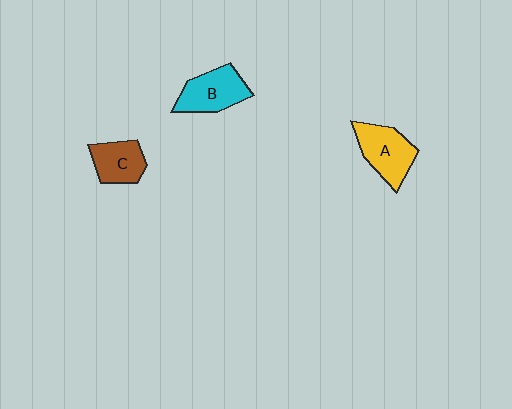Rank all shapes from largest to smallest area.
From largest to smallest: A (yellow), B (cyan), C (brown).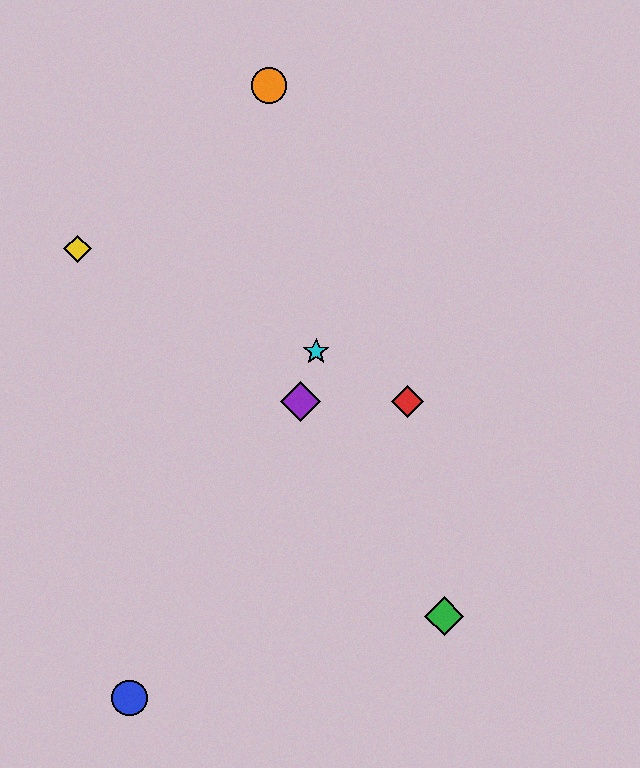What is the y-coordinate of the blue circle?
The blue circle is at y≈698.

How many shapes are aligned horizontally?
2 shapes (the red diamond, the purple diamond) are aligned horizontally.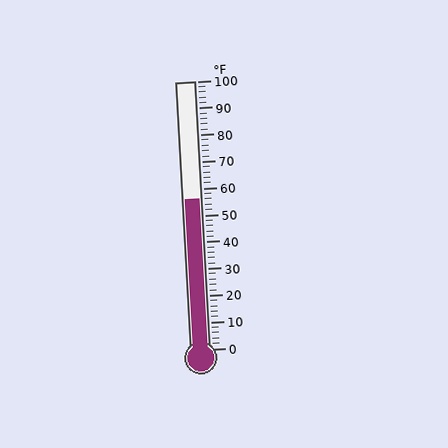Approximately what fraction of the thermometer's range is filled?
The thermometer is filled to approximately 55% of its range.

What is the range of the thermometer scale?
The thermometer scale ranges from 0°F to 100°F.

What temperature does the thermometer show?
The thermometer shows approximately 56°F.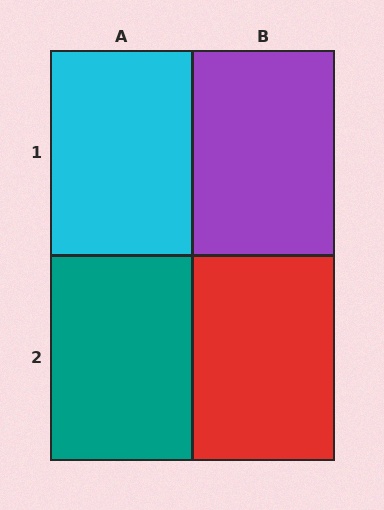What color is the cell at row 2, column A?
Teal.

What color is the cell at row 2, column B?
Red.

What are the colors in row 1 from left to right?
Cyan, purple.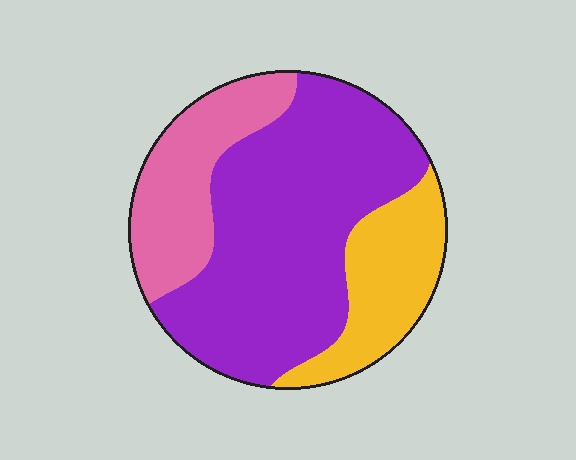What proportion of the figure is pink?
Pink takes up about one fifth (1/5) of the figure.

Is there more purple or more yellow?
Purple.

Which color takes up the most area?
Purple, at roughly 60%.